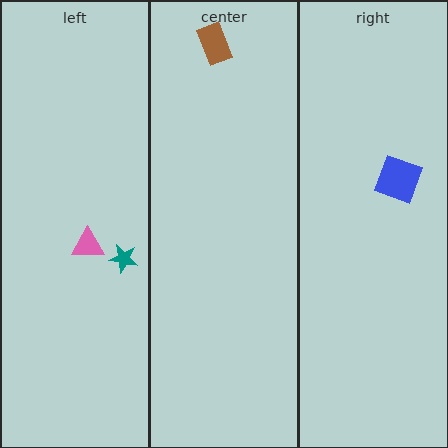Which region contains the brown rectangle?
The center region.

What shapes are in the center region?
The brown rectangle.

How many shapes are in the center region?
1.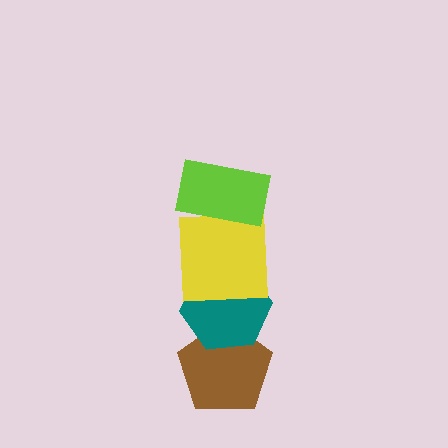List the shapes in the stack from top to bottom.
From top to bottom: the lime rectangle, the yellow square, the teal hexagon, the brown pentagon.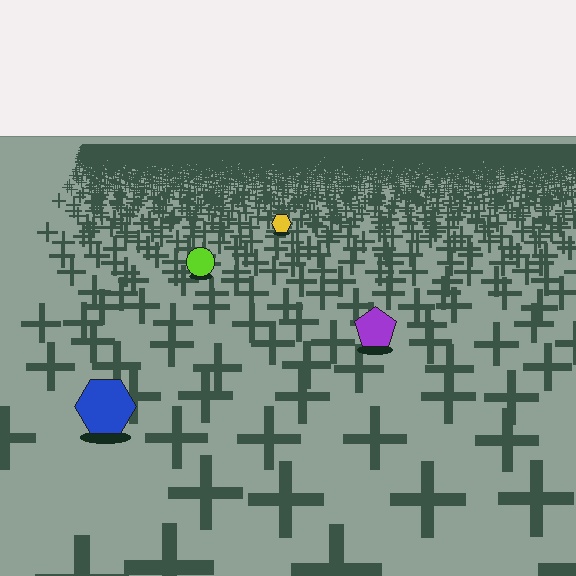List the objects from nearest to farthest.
From nearest to farthest: the blue hexagon, the purple pentagon, the lime circle, the yellow hexagon.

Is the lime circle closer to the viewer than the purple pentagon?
No. The purple pentagon is closer — you can tell from the texture gradient: the ground texture is coarser near it.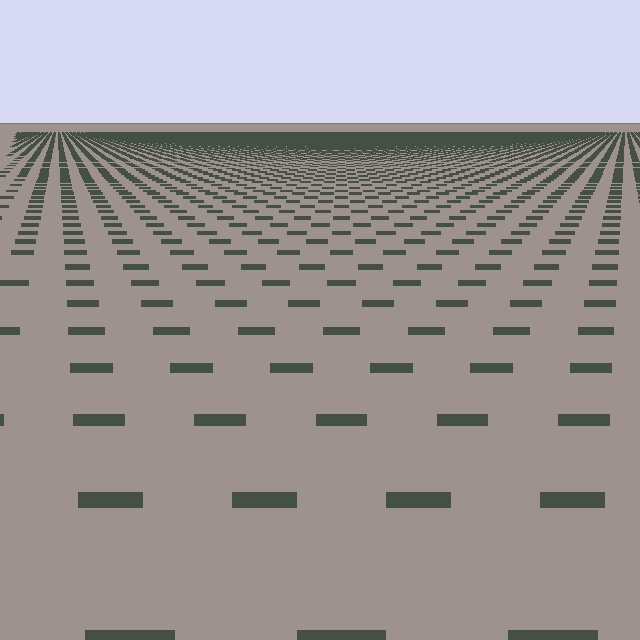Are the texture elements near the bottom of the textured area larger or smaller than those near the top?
Larger. Near the bottom, elements are closer to the viewer and appear at a bigger on-screen size.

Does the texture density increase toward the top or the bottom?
Density increases toward the top.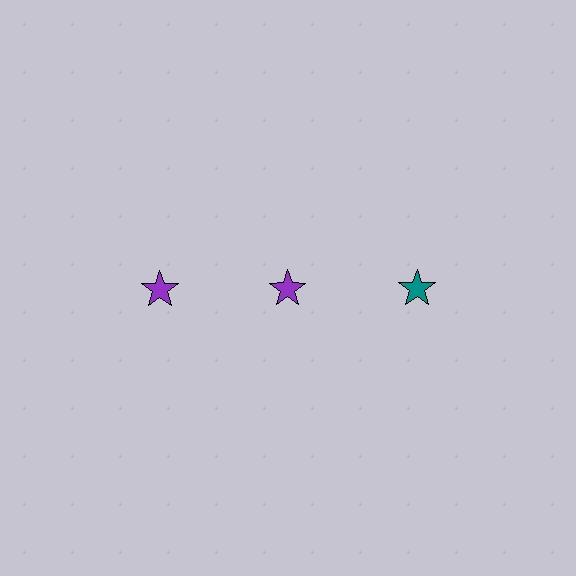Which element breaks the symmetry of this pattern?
The teal star in the top row, center column breaks the symmetry. All other shapes are purple stars.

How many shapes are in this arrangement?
There are 3 shapes arranged in a grid pattern.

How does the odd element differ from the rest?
It has a different color: teal instead of purple.